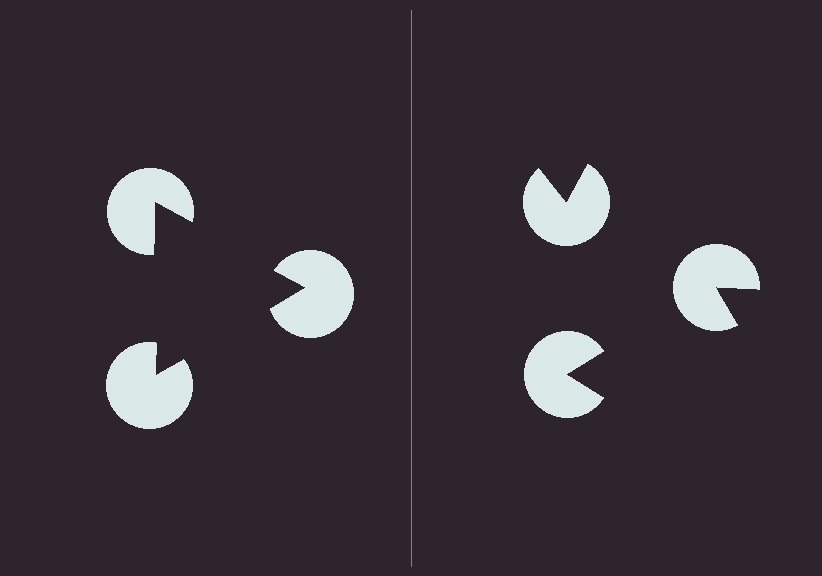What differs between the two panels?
The pac-man discs are positioned identically on both sides; only the wedge orientations differ. On the left they align to a triangle; on the right they are misaligned.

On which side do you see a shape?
An illusory triangle appears on the left side. On the right side the wedge cuts are rotated, so no coherent shape forms.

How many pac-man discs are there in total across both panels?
6 — 3 on each side.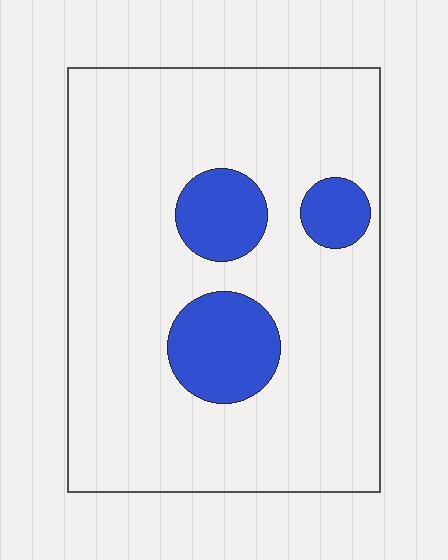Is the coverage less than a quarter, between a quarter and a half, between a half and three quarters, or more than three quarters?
Less than a quarter.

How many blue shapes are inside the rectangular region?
3.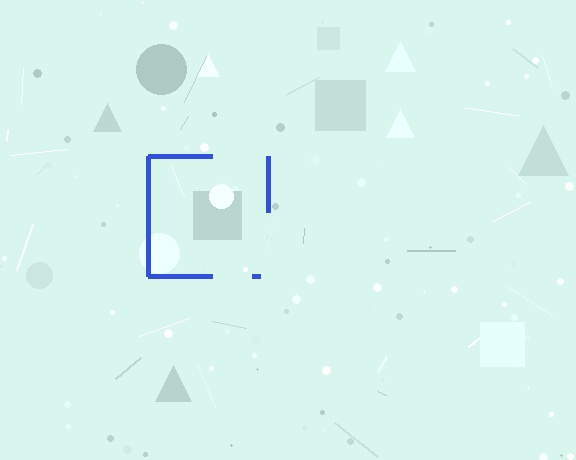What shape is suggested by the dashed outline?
The dashed outline suggests a square.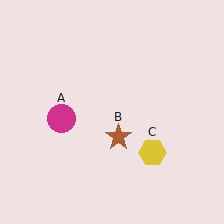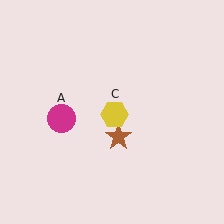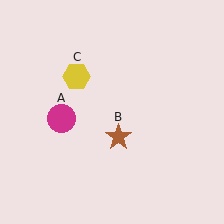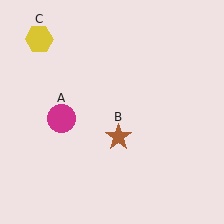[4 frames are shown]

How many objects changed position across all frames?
1 object changed position: yellow hexagon (object C).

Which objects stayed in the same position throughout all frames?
Magenta circle (object A) and brown star (object B) remained stationary.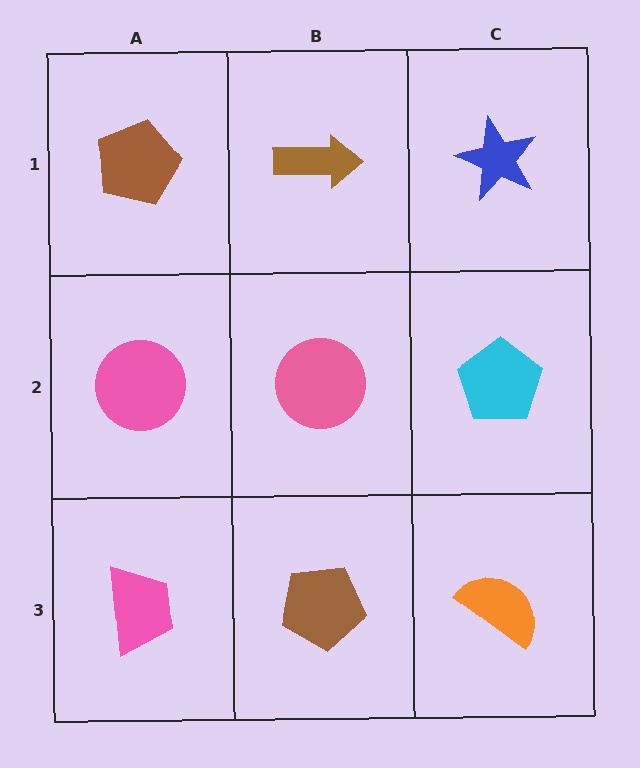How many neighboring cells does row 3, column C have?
2.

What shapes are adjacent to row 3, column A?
A pink circle (row 2, column A), a brown pentagon (row 3, column B).